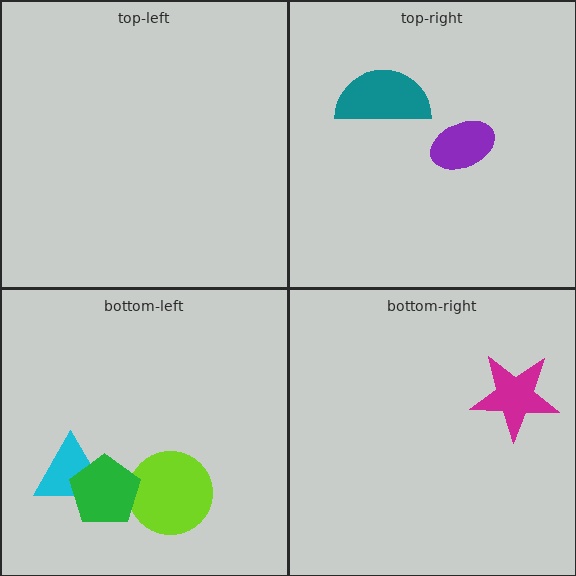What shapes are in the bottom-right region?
The magenta star.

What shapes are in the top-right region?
The teal semicircle, the purple ellipse.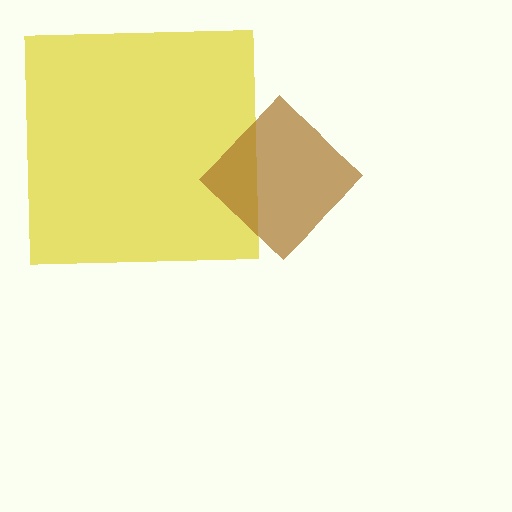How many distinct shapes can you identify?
There are 2 distinct shapes: a yellow square, a brown diamond.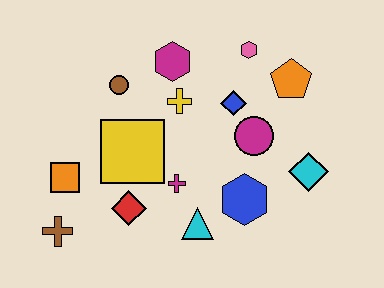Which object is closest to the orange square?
The brown cross is closest to the orange square.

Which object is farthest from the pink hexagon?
The brown cross is farthest from the pink hexagon.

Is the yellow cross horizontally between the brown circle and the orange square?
No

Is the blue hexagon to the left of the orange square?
No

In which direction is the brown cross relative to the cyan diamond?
The brown cross is to the left of the cyan diamond.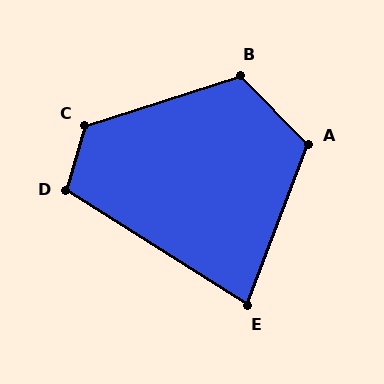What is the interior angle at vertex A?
Approximately 114 degrees (obtuse).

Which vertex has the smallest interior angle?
E, at approximately 79 degrees.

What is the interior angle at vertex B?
Approximately 117 degrees (obtuse).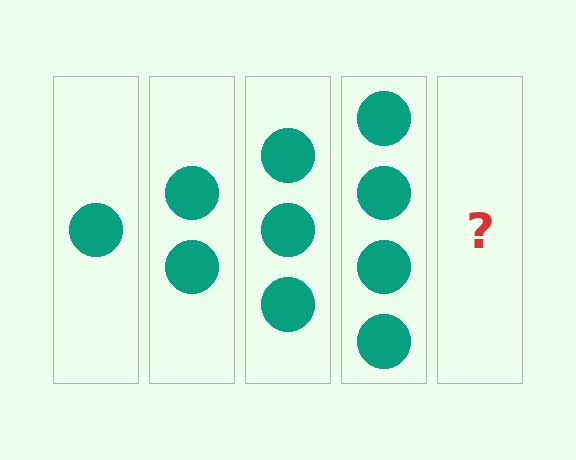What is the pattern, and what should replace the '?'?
The pattern is that each step adds one more circle. The '?' should be 5 circles.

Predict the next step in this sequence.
The next step is 5 circles.